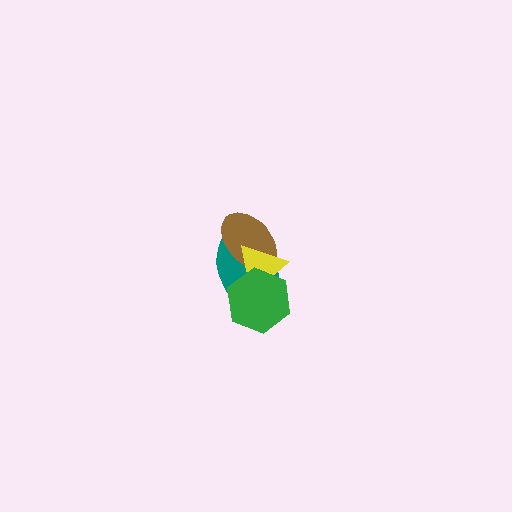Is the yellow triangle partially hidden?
Yes, it is partially covered by another shape.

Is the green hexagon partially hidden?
No, no other shape covers it.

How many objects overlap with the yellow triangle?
3 objects overlap with the yellow triangle.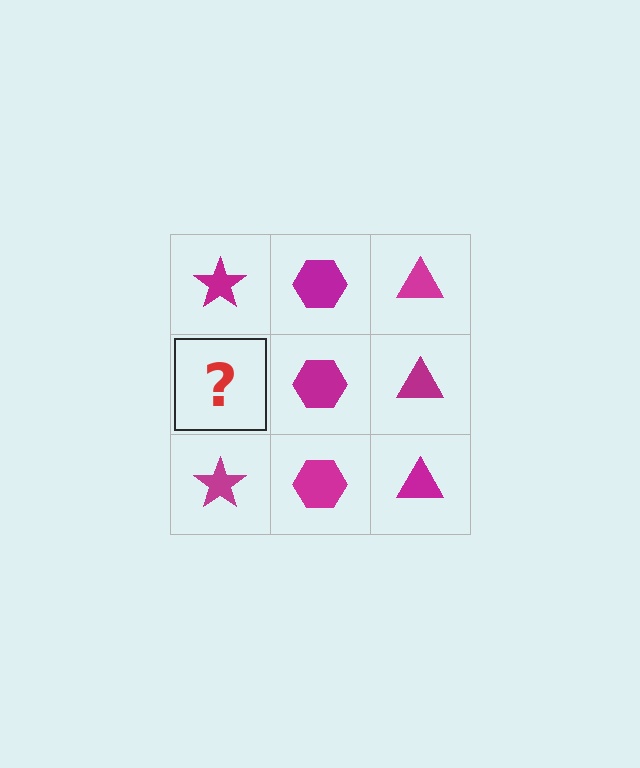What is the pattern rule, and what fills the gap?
The rule is that each column has a consistent shape. The gap should be filled with a magenta star.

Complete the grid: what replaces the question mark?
The question mark should be replaced with a magenta star.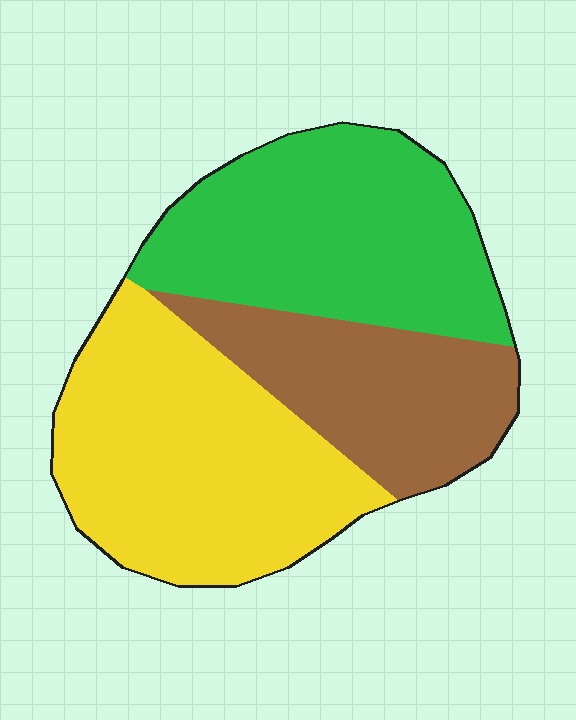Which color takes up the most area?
Yellow, at roughly 40%.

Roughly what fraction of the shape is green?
Green covers roughly 35% of the shape.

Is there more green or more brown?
Green.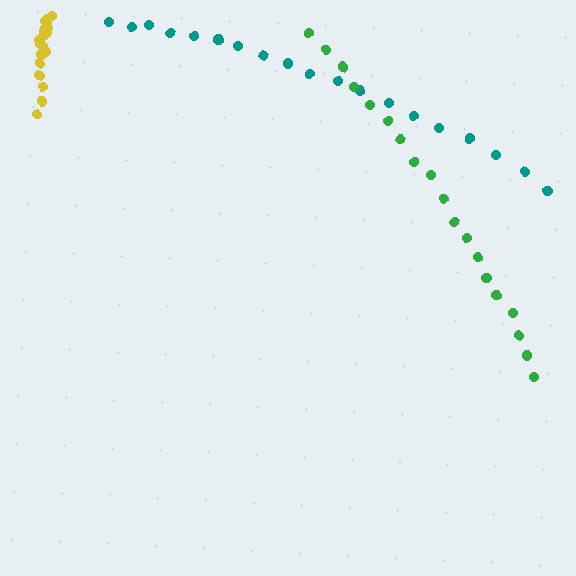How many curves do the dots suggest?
There are 3 distinct paths.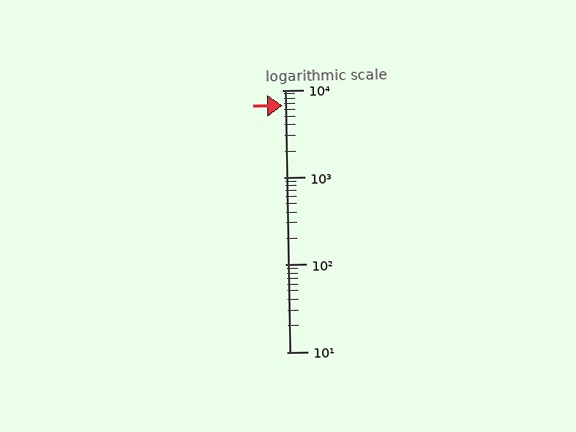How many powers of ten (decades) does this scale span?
The scale spans 3 decades, from 10 to 10000.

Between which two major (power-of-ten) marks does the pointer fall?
The pointer is between 1000 and 10000.